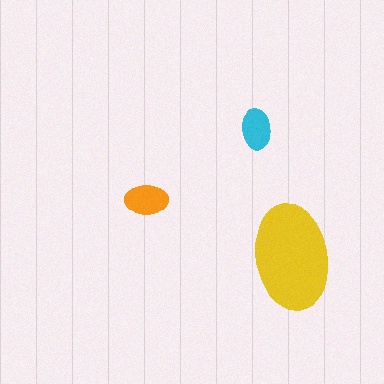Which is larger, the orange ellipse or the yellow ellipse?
The yellow one.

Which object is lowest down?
The yellow ellipse is bottommost.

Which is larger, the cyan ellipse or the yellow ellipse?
The yellow one.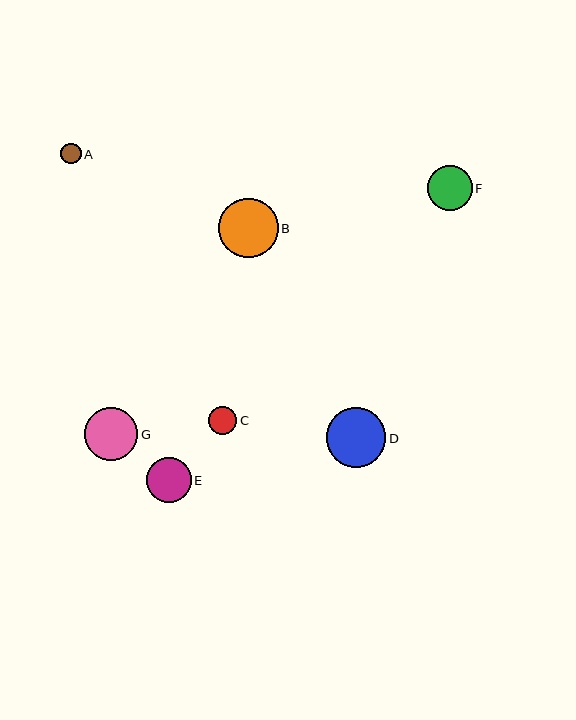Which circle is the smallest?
Circle A is the smallest with a size of approximately 20 pixels.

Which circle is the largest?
Circle D is the largest with a size of approximately 60 pixels.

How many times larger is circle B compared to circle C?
Circle B is approximately 2.1 times the size of circle C.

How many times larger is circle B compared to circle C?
Circle B is approximately 2.1 times the size of circle C.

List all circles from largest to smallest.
From largest to smallest: D, B, G, F, E, C, A.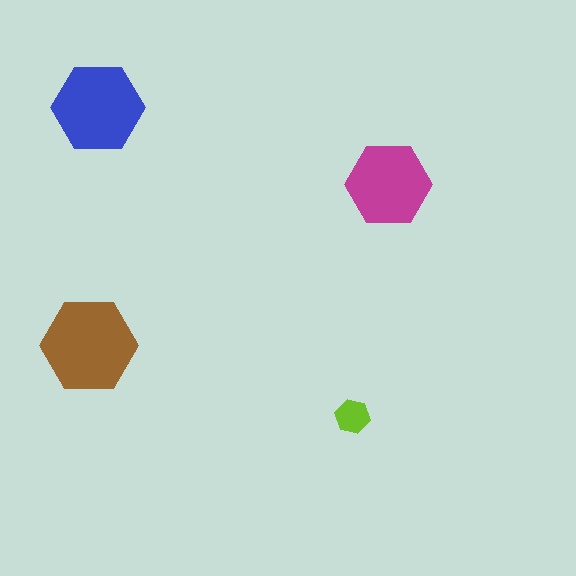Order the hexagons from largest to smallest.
the brown one, the blue one, the magenta one, the lime one.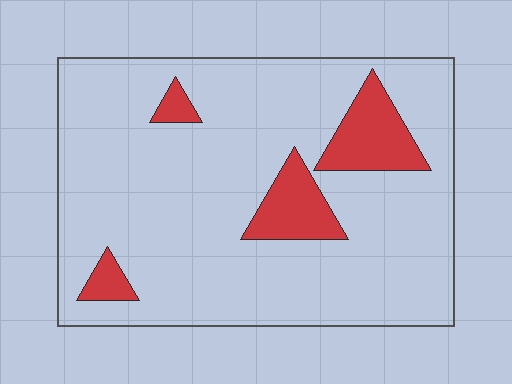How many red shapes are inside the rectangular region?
4.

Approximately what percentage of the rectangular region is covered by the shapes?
Approximately 15%.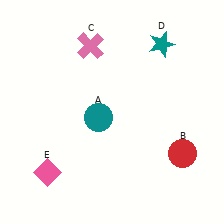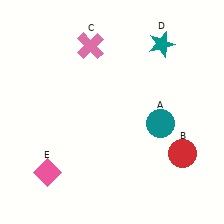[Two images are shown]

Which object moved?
The teal circle (A) moved right.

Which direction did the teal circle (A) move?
The teal circle (A) moved right.